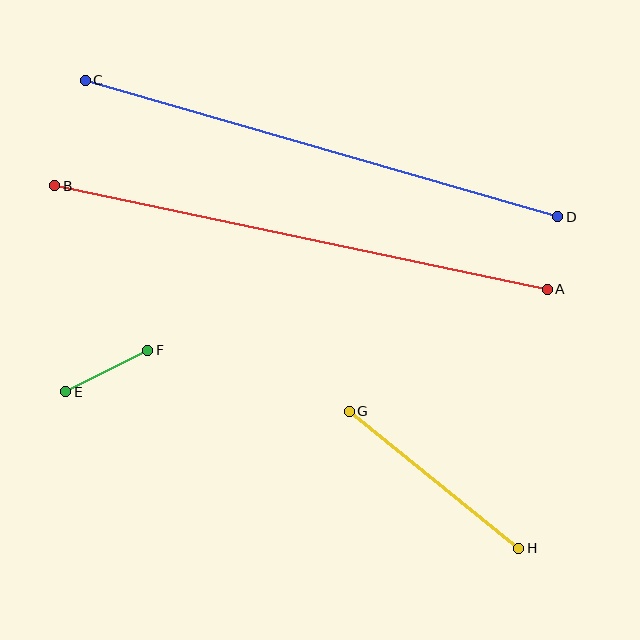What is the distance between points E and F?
The distance is approximately 92 pixels.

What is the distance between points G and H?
The distance is approximately 218 pixels.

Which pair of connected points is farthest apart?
Points A and B are farthest apart.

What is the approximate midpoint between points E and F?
The midpoint is at approximately (107, 371) pixels.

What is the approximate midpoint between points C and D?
The midpoint is at approximately (321, 149) pixels.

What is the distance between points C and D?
The distance is approximately 492 pixels.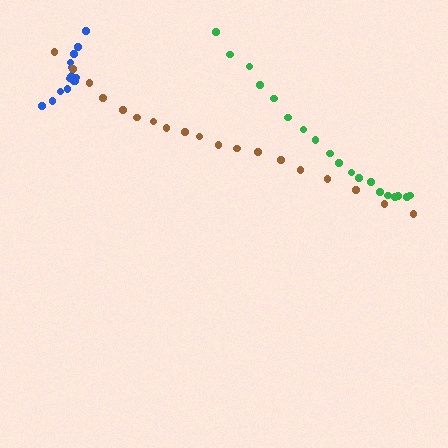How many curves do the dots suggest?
There are 3 distinct paths.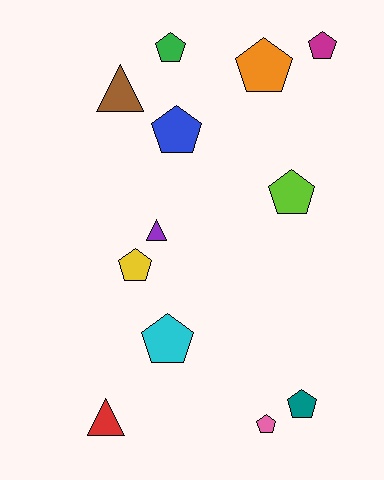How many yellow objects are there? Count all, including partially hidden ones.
There is 1 yellow object.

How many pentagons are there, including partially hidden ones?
There are 9 pentagons.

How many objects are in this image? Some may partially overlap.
There are 12 objects.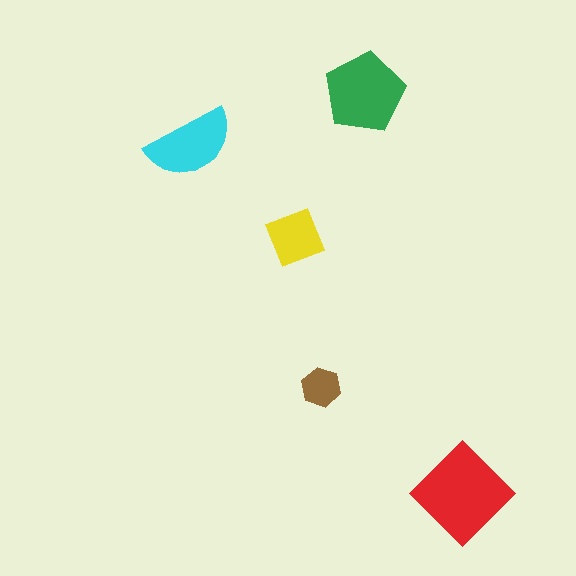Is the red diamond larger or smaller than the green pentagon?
Larger.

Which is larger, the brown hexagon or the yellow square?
The yellow square.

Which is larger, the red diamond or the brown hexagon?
The red diamond.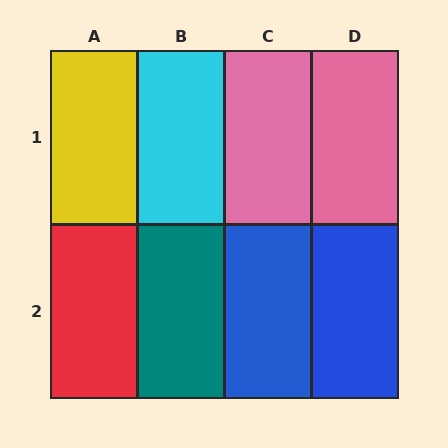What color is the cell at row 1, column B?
Cyan.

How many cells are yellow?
1 cell is yellow.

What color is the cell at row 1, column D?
Pink.